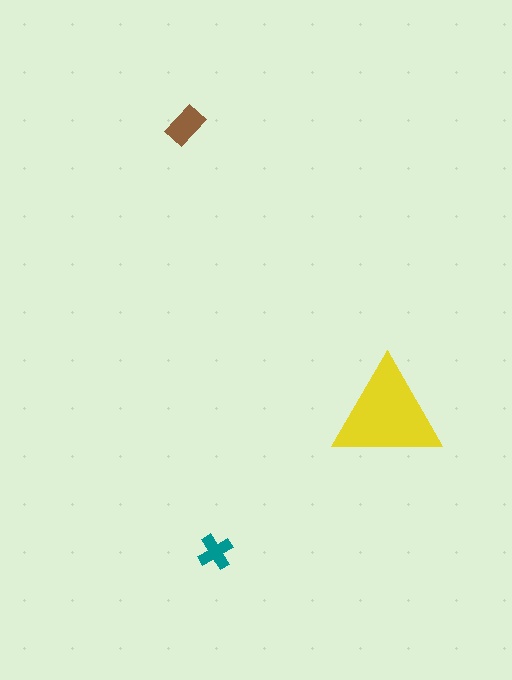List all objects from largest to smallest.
The yellow triangle, the brown rectangle, the teal cross.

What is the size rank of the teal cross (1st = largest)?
3rd.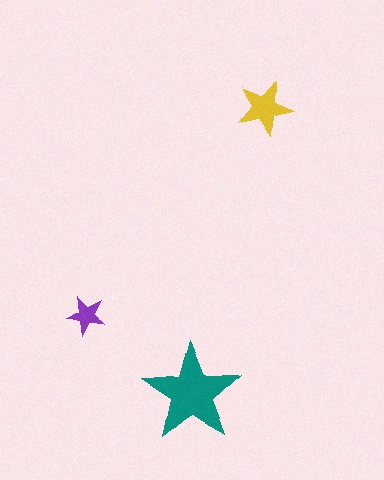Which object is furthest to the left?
The purple star is leftmost.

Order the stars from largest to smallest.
the teal one, the yellow one, the purple one.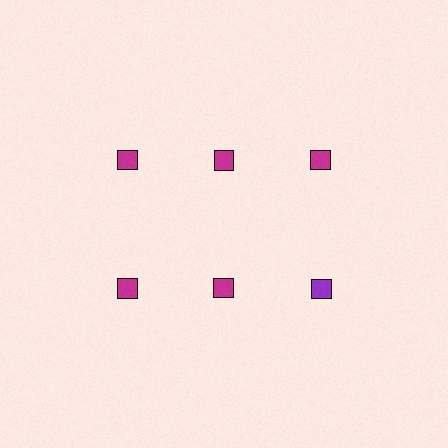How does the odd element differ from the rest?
It has a different color: purple instead of magenta.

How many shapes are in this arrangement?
There are 6 shapes arranged in a grid pattern.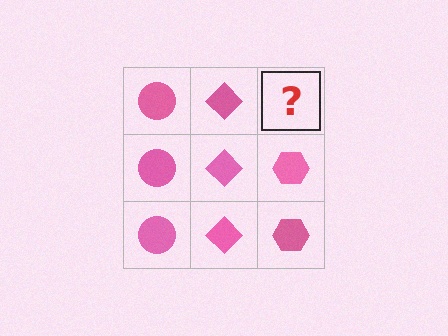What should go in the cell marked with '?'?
The missing cell should contain a pink hexagon.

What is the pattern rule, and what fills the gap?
The rule is that each column has a consistent shape. The gap should be filled with a pink hexagon.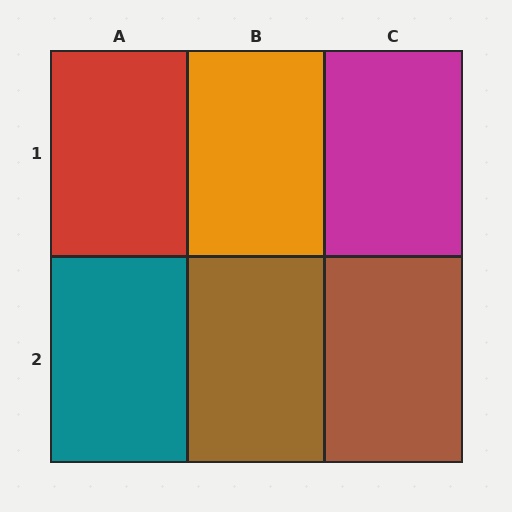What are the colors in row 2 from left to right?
Teal, brown, brown.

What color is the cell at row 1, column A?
Red.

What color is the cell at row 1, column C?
Magenta.